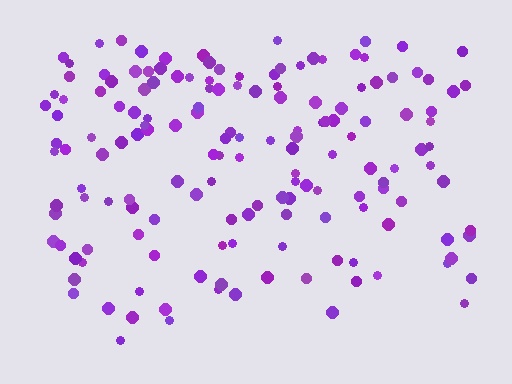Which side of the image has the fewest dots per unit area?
The bottom.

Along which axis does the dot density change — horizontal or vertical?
Vertical.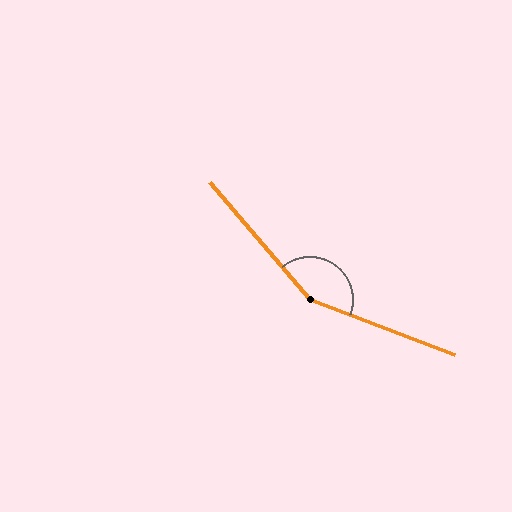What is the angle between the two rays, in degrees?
Approximately 151 degrees.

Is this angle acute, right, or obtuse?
It is obtuse.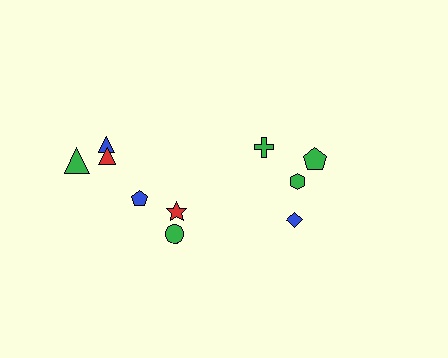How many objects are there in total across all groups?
There are 10 objects.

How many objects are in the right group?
There are 4 objects.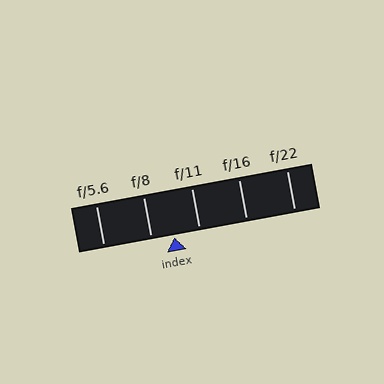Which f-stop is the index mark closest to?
The index mark is closest to f/8.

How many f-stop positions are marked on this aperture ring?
There are 5 f-stop positions marked.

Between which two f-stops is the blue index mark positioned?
The index mark is between f/8 and f/11.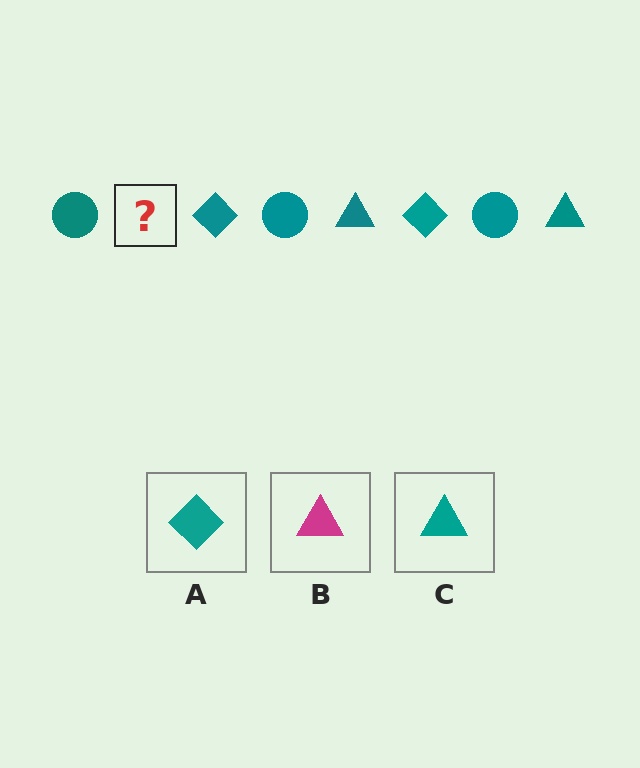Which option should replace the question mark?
Option C.